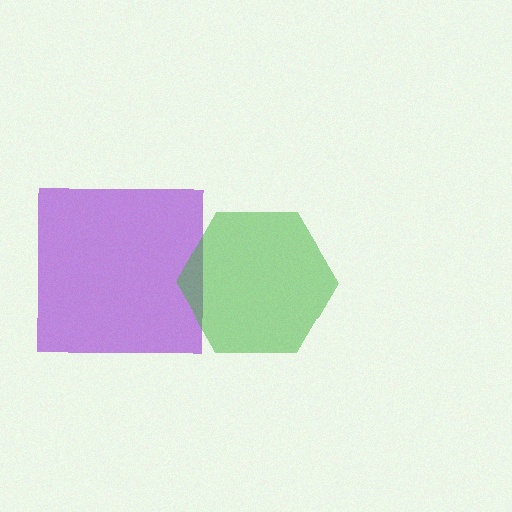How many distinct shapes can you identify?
There are 2 distinct shapes: a purple square, a green hexagon.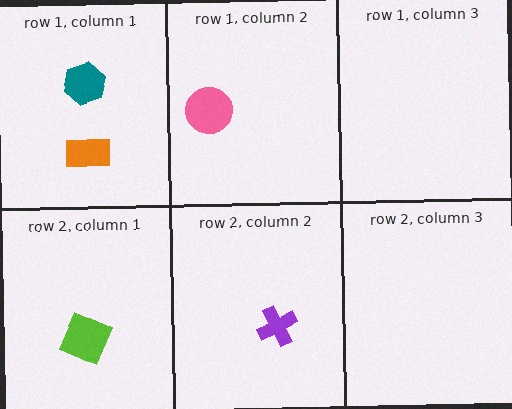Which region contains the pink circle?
The row 1, column 2 region.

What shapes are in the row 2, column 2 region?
The purple cross.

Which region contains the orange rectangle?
The row 1, column 1 region.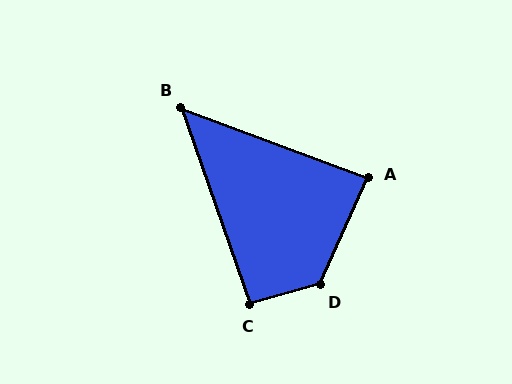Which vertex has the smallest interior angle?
B, at approximately 50 degrees.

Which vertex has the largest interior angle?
D, at approximately 130 degrees.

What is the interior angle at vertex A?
Approximately 87 degrees (approximately right).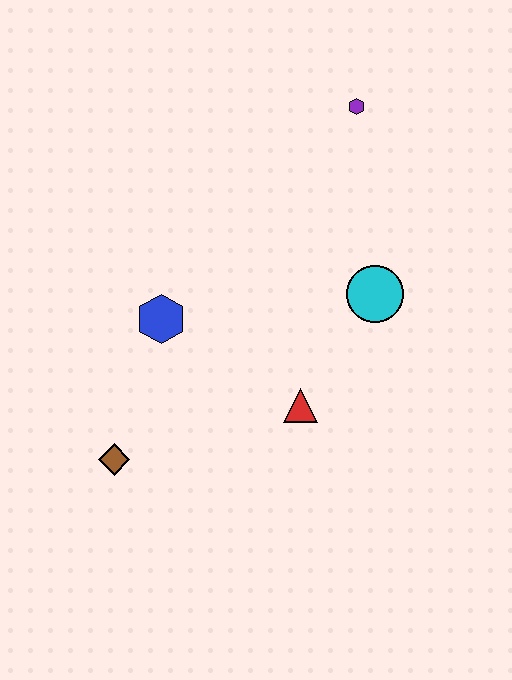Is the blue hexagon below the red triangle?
No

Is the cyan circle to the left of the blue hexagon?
No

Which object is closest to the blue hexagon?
The brown diamond is closest to the blue hexagon.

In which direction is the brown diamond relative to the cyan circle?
The brown diamond is to the left of the cyan circle.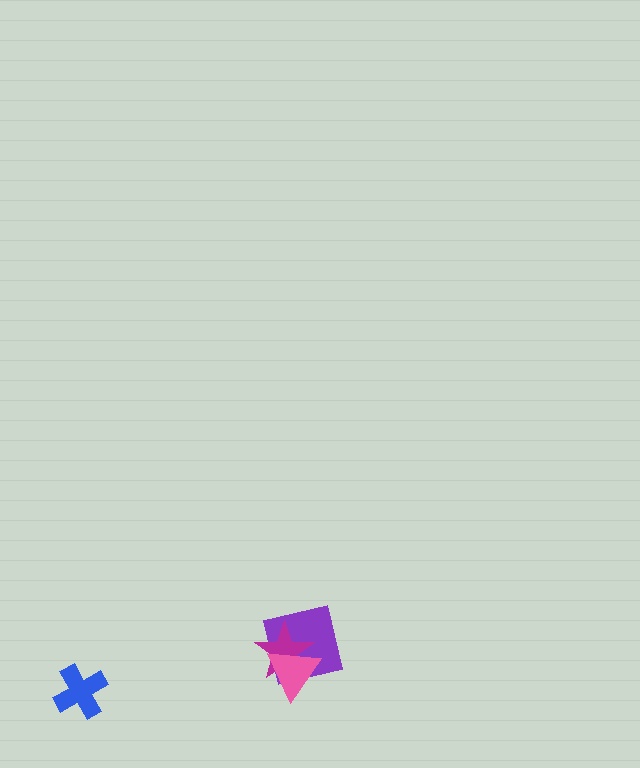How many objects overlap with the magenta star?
2 objects overlap with the magenta star.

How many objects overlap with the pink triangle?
2 objects overlap with the pink triangle.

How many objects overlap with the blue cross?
0 objects overlap with the blue cross.